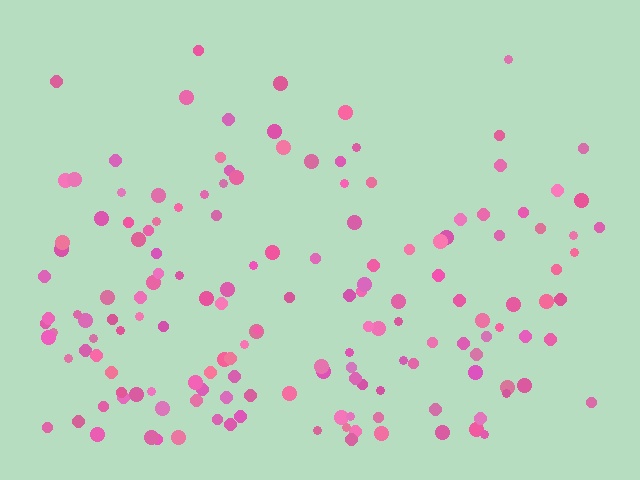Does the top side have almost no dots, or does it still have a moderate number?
Still a moderate number, just noticeably fewer than the bottom.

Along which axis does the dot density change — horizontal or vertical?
Vertical.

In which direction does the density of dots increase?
From top to bottom, with the bottom side densest.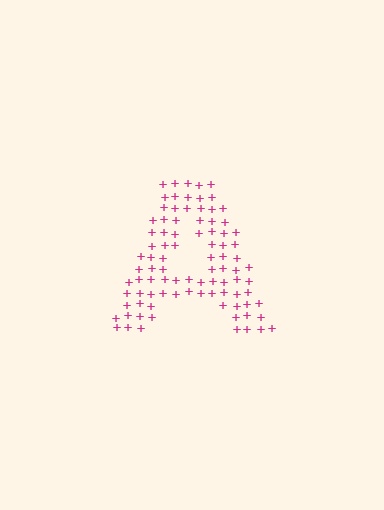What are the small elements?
The small elements are plus signs.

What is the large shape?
The large shape is the letter A.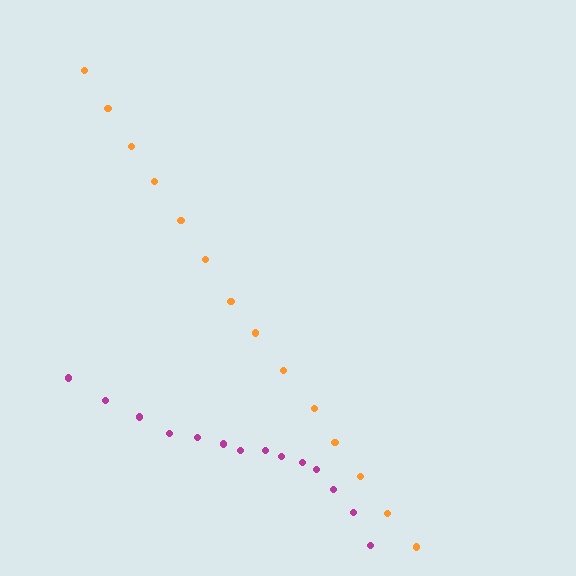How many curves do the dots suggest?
There are 2 distinct paths.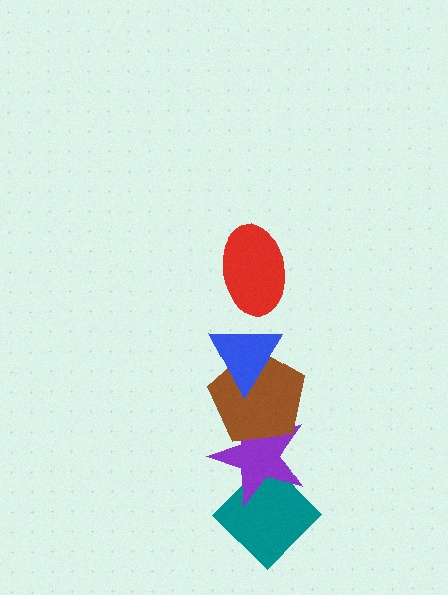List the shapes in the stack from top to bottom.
From top to bottom: the red ellipse, the blue triangle, the brown pentagon, the purple star, the teal diamond.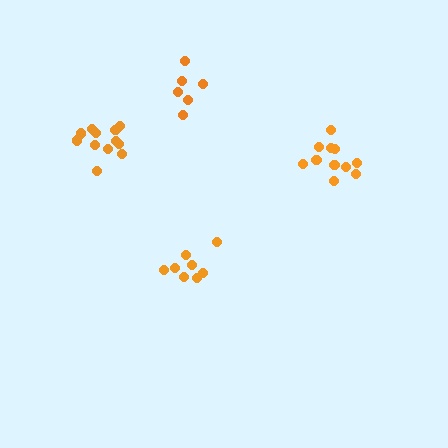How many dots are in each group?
Group 1: 8 dots, Group 2: 11 dots, Group 3: 6 dots, Group 4: 12 dots (37 total).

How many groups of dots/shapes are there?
There are 4 groups.